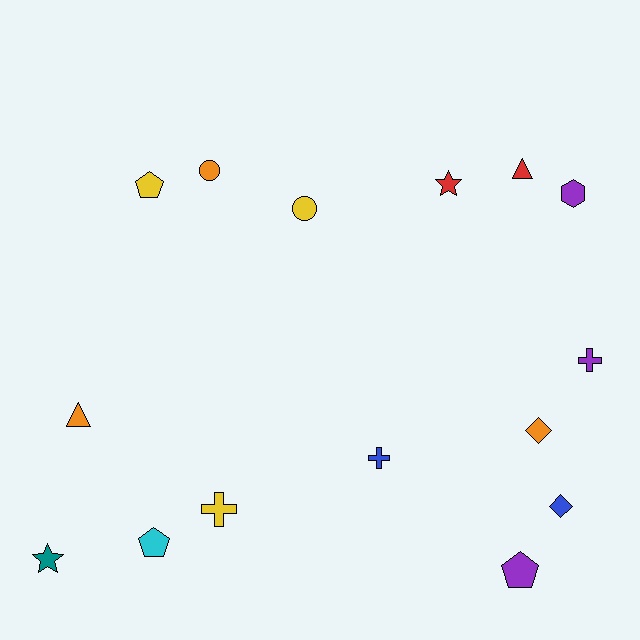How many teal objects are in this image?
There is 1 teal object.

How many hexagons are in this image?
There is 1 hexagon.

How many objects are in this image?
There are 15 objects.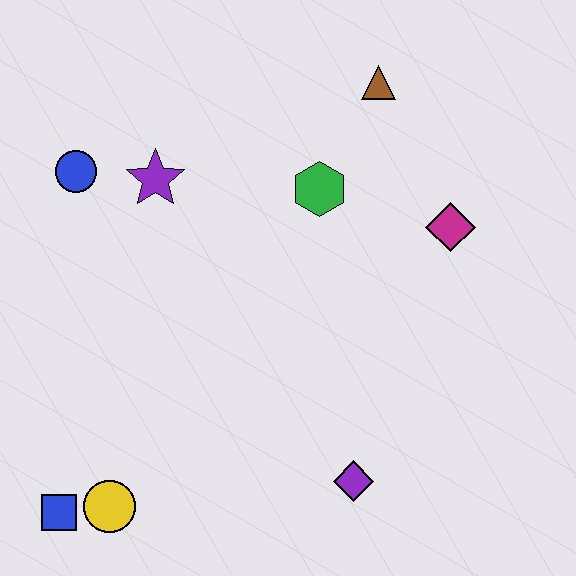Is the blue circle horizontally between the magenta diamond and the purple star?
No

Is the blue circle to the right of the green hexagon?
No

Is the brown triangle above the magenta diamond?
Yes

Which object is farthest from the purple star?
The purple diamond is farthest from the purple star.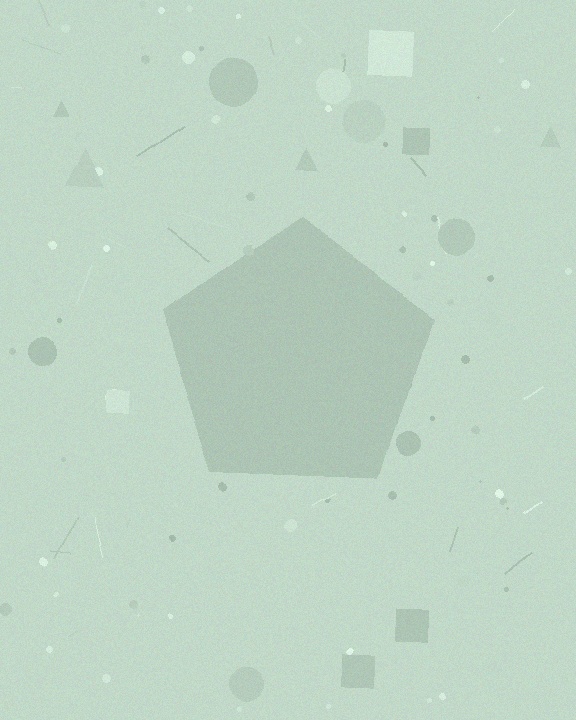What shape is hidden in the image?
A pentagon is hidden in the image.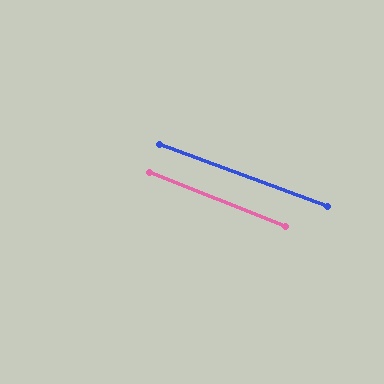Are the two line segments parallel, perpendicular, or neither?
Parallel — their directions differ by only 1.5°.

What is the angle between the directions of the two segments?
Approximately 1 degree.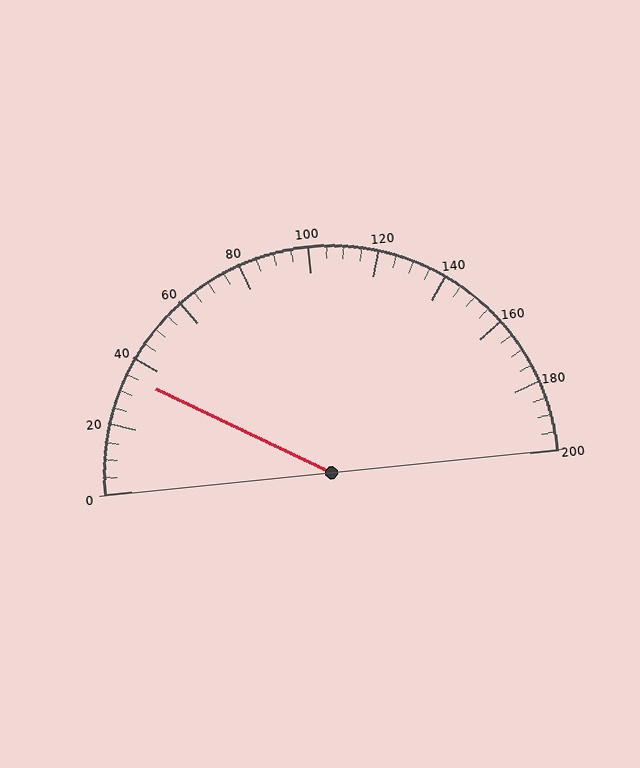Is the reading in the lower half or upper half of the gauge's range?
The reading is in the lower half of the range (0 to 200).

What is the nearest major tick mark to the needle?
The nearest major tick mark is 40.